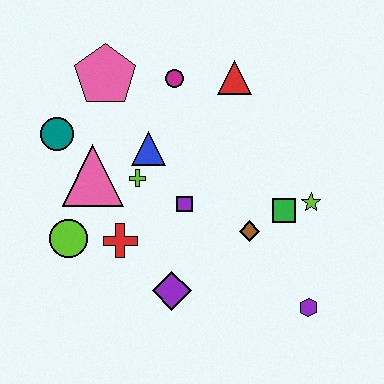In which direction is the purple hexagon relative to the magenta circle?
The purple hexagon is below the magenta circle.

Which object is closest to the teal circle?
The pink triangle is closest to the teal circle.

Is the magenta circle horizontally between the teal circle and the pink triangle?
No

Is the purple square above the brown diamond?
Yes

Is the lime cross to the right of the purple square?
No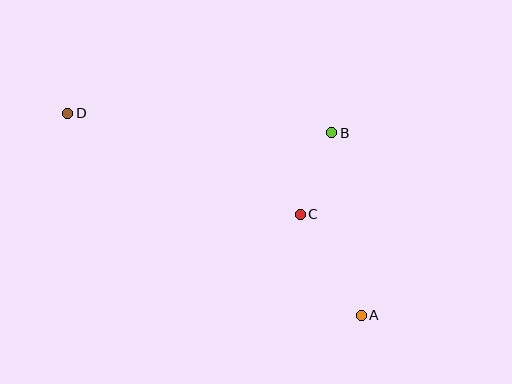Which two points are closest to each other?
Points B and C are closest to each other.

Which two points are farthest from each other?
Points A and D are farthest from each other.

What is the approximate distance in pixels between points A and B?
The distance between A and B is approximately 185 pixels.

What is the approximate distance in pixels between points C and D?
The distance between C and D is approximately 253 pixels.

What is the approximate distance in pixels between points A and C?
The distance between A and C is approximately 118 pixels.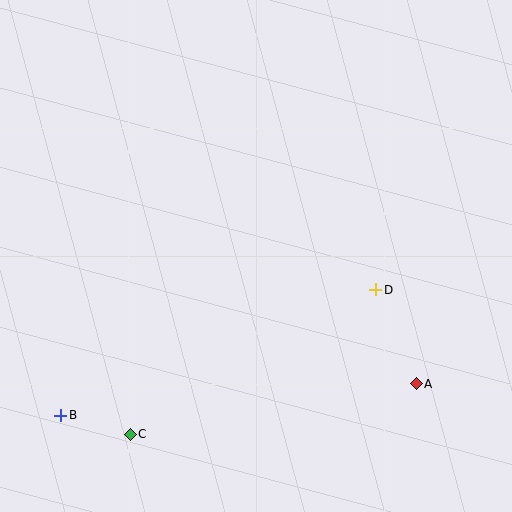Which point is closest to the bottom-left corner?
Point B is closest to the bottom-left corner.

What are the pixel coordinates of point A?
Point A is at (416, 384).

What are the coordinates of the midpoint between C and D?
The midpoint between C and D is at (253, 362).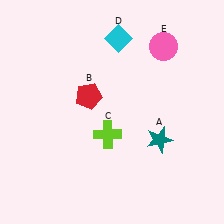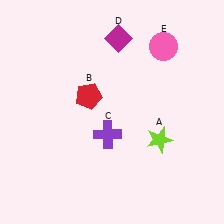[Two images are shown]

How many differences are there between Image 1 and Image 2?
There are 3 differences between the two images.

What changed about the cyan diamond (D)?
In Image 1, D is cyan. In Image 2, it changed to magenta.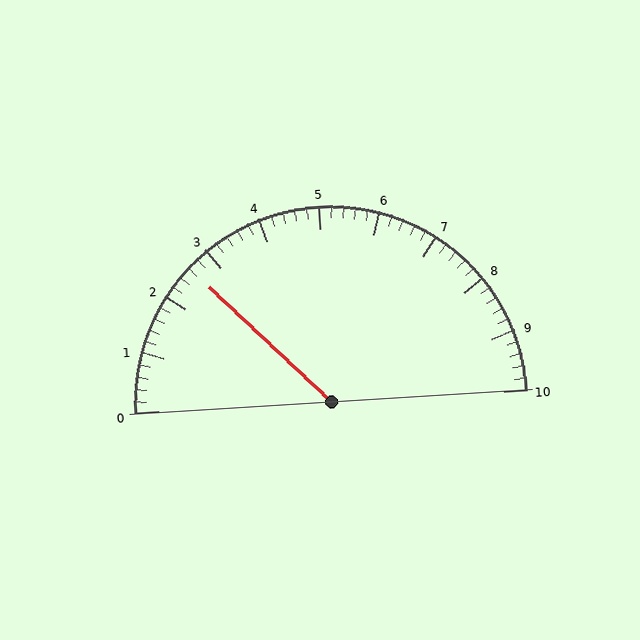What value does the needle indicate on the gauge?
The needle indicates approximately 2.6.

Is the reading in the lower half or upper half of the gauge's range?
The reading is in the lower half of the range (0 to 10).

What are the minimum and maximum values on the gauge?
The gauge ranges from 0 to 10.